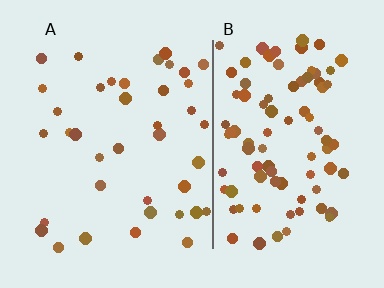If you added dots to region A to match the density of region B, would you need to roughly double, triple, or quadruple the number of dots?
Approximately double.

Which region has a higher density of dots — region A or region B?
B (the right).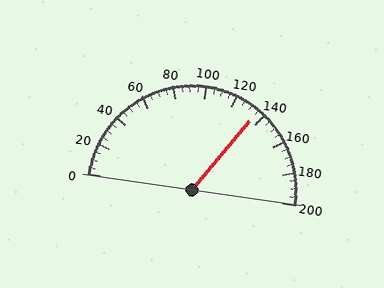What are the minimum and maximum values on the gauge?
The gauge ranges from 0 to 200.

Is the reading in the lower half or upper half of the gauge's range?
The reading is in the upper half of the range (0 to 200).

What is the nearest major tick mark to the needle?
The nearest major tick mark is 140.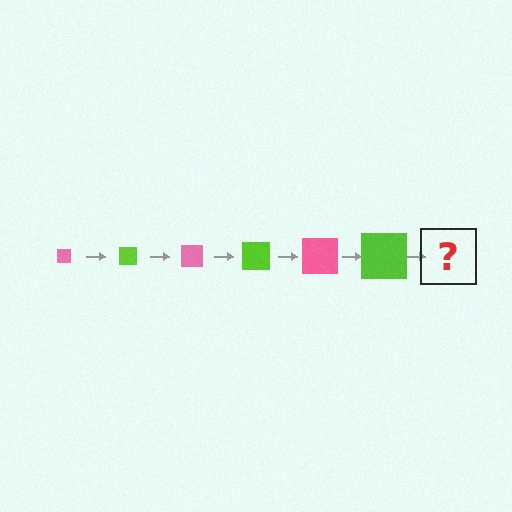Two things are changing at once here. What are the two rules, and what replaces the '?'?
The two rules are that the square grows larger each step and the color cycles through pink and lime. The '?' should be a pink square, larger than the previous one.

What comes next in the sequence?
The next element should be a pink square, larger than the previous one.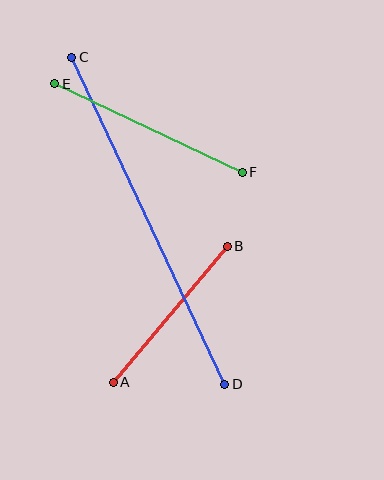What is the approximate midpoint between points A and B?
The midpoint is at approximately (170, 314) pixels.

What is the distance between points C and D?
The distance is approximately 362 pixels.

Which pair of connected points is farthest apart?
Points C and D are farthest apart.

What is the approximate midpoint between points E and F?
The midpoint is at approximately (149, 128) pixels.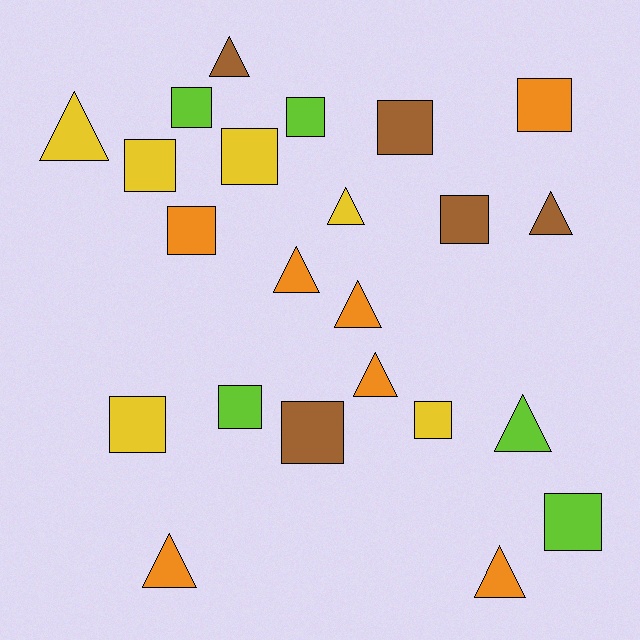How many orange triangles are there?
There are 5 orange triangles.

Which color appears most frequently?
Orange, with 7 objects.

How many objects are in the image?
There are 23 objects.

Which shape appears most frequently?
Square, with 13 objects.